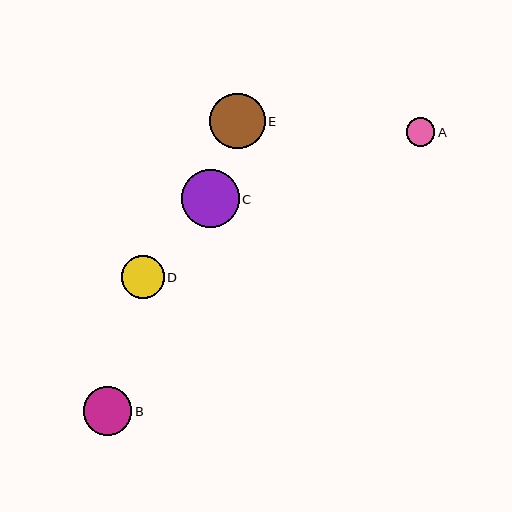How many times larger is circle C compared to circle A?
Circle C is approximately 2.0 times the size of circle A.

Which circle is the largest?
Circle C is the largest with a size of approximately 57 pixels.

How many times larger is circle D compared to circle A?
Circle D is approximately 1.5 times the size of circle A.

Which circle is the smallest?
Circle A is the smallest with a size of approximately 28 pixels.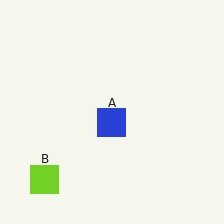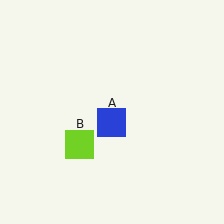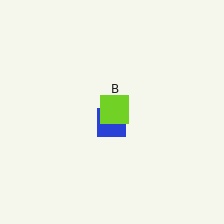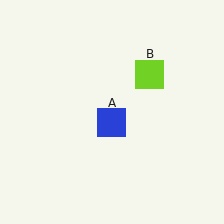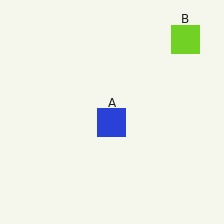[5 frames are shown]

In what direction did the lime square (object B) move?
The lime square (object B) moved up and to the right.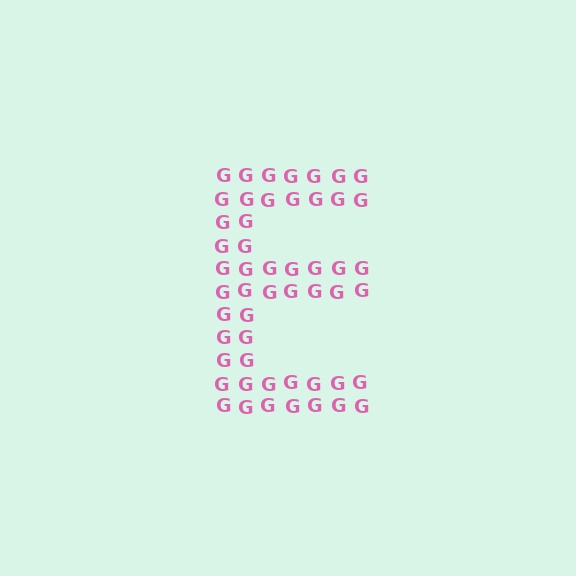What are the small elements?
The small elements are letter G's.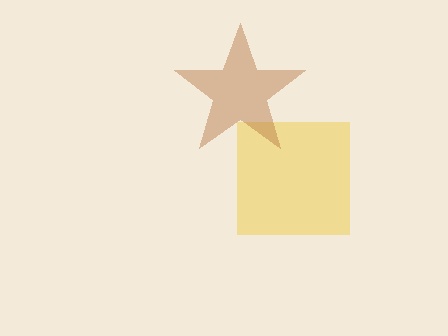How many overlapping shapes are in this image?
There are 2 overlapping shapes in the image.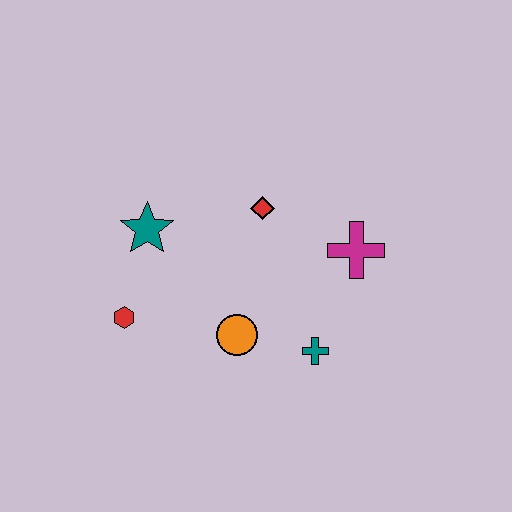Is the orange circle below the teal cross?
No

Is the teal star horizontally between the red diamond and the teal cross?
No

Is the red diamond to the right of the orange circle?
Yes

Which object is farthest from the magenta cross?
The red hexagon is farthest from the magenta cross.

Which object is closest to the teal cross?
The orange circle is closest to the teal cross.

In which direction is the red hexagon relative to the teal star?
The red hexagon is below the teal star.